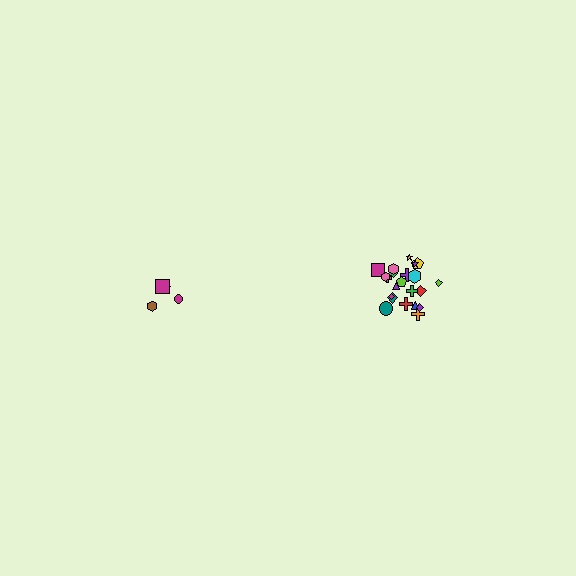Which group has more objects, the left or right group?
The right group.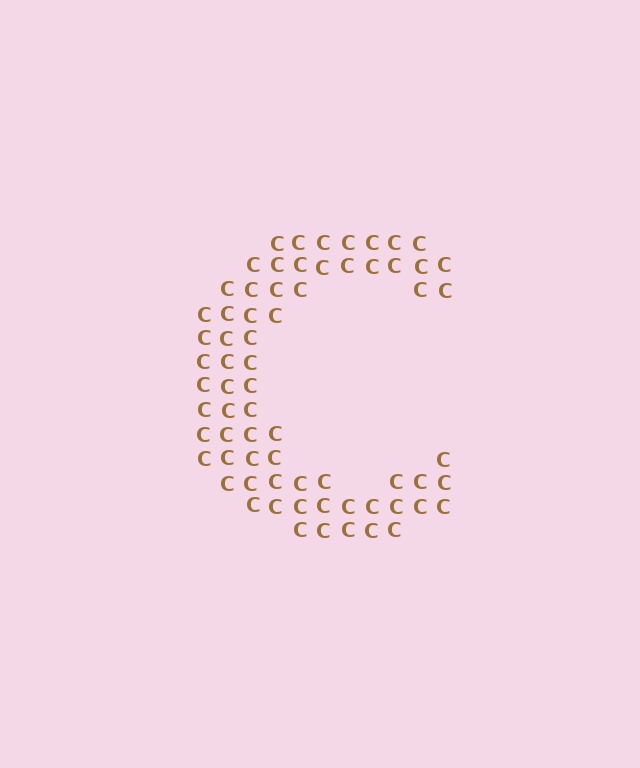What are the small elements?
The small elements are letter C's.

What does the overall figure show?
The overall figure shows the letter C.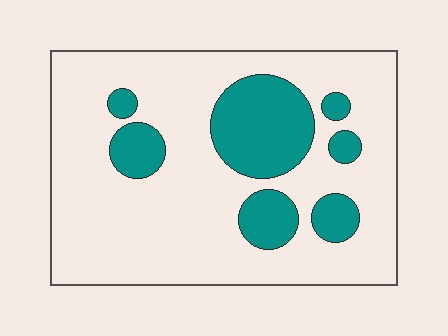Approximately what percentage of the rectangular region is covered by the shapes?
Approximately 20%.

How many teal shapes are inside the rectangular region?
7.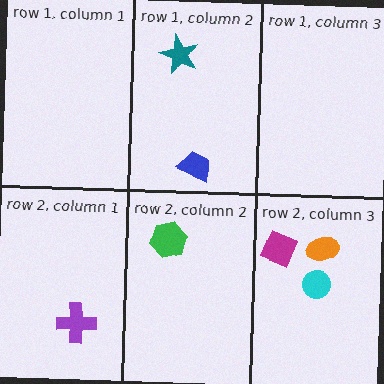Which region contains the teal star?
The row 1, column 2 region.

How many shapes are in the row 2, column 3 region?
3.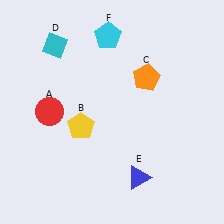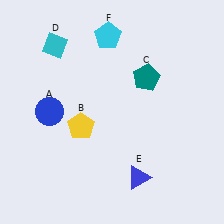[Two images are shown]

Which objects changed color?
A changed from red to blue. C changed from orange to teal.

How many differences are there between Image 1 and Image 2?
There are 2 differences between the two images.